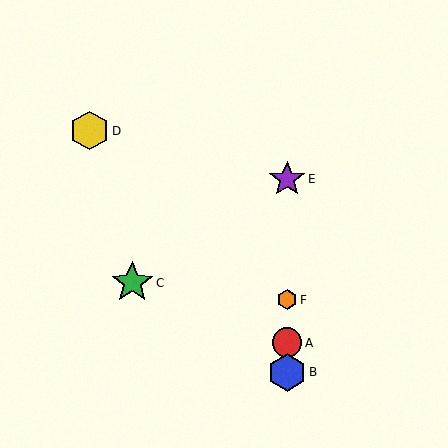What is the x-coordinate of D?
Object D is at x≈90.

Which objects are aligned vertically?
Objects A, B, E, F are aligned vertically.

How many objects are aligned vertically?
4 objects (A, B, E, F) are aligned vertically.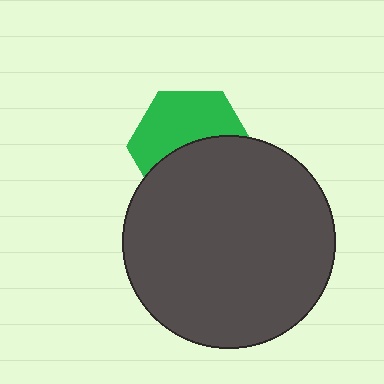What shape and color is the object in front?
The object in front is a dark gray circle.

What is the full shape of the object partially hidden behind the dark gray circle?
The partially hidden object is a green hexagon.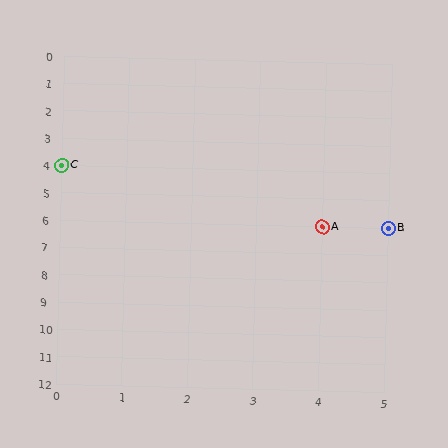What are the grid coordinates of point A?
Point A is at grid coordinates (4, 6).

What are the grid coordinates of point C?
Point C is at grid coordinates (0, 4).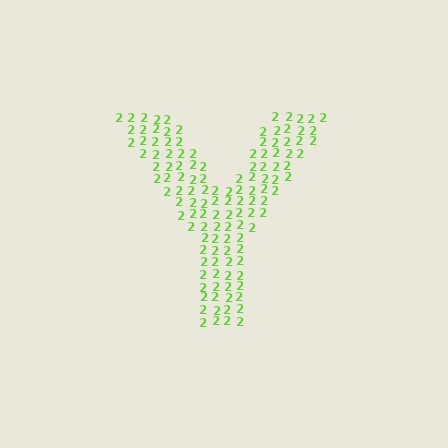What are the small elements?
The small elements are digit 2's.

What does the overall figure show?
The overall figure shows the letter Y.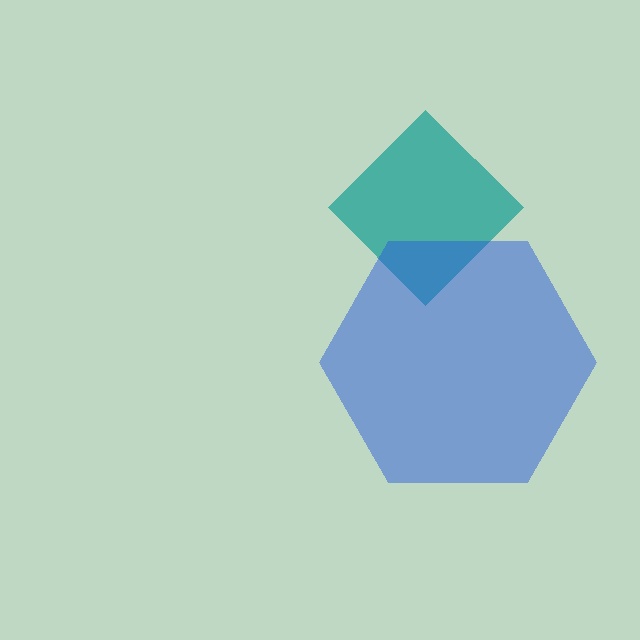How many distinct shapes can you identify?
There are 2 distinct shapes: a teal diamond, a blue hexagon.